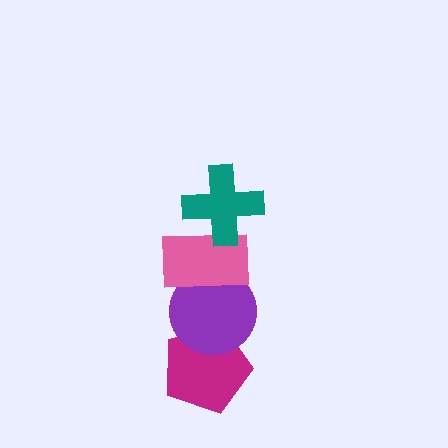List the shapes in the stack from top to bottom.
From top to bottom: the teal cross, the pink rectangle, the purple circle, the magenta pentagon.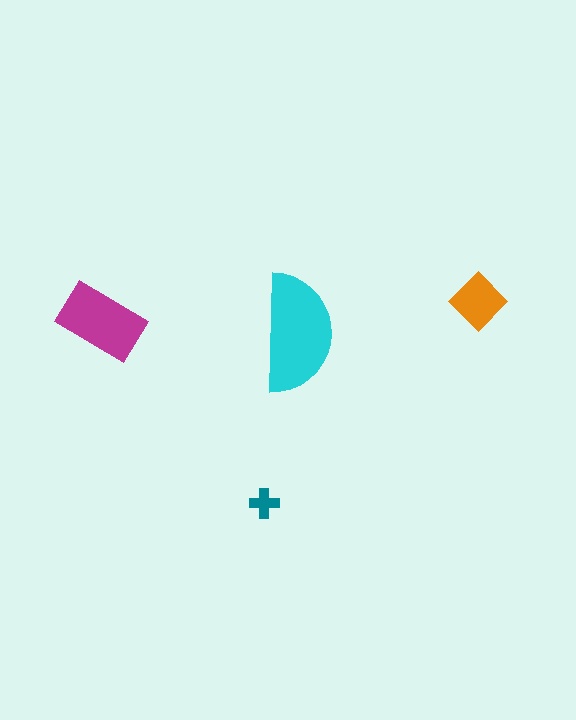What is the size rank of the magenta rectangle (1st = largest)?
2nd.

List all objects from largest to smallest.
The cyan semicircle, the magenta rectangle, the orange diamond, the teal cross.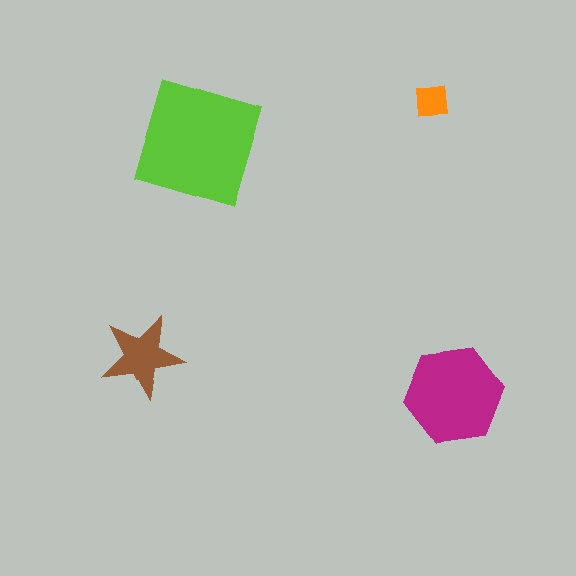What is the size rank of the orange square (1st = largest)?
4th.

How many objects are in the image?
There are 4 objects in the image.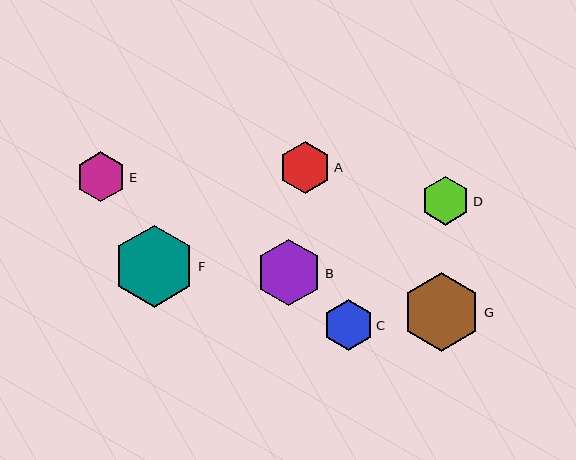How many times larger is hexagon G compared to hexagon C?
Hexagon G is approximately 1.6 times the size of hexagon C.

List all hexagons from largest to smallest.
From largest to smallest: F, G, B, A, C, E, D.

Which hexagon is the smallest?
Hexagon D is the smallest with a size of approximately 49 pixels.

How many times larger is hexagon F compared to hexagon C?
Hexagon F is approximately 1.6 times the size of hexagon C.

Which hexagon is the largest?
Hexagon F is the largest with a size of approximately 82 pixels.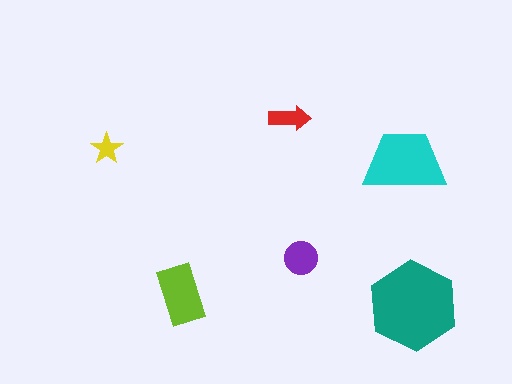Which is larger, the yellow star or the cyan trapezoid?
The cyan trapezoid.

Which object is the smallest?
The yellow star.